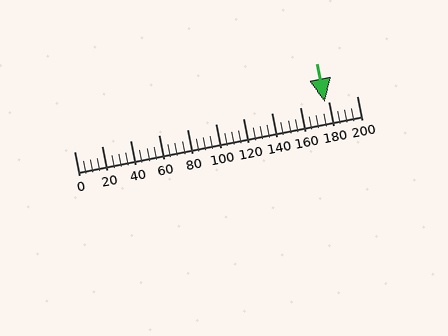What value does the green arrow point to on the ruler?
The green arrow points to approximately 177.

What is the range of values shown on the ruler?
The ruler shows values from 0 to 200.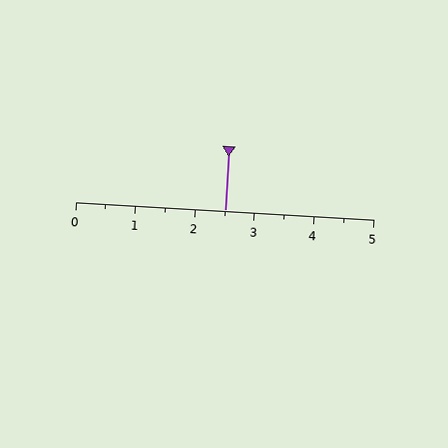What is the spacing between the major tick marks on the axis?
The major ticks are spaced 1 apart.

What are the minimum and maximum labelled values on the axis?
The axis runs from 0 to 5.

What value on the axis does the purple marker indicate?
The marker indicates approximately 2.5.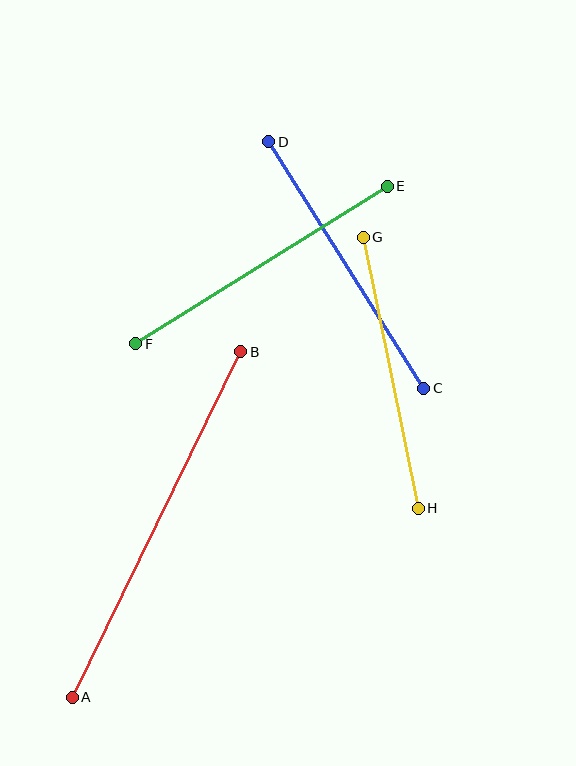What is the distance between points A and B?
The distance is approximately 384 pixels.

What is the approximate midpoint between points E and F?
The midpoint is at approximately (261, 265) pixels.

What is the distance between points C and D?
The distance is approximately 292 pixels.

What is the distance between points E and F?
The distance is approximately 297 pixels.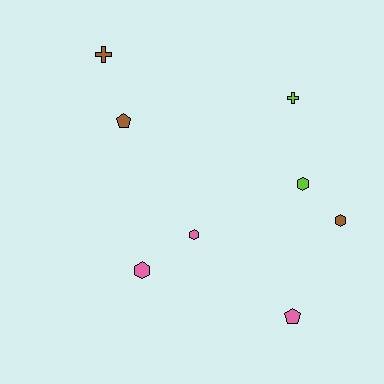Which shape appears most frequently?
Hexagon, with 4 objects.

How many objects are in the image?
There are 8 objects.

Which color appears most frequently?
Pink, with 3 objects.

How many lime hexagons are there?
There is 1 lime hexagon.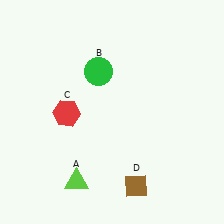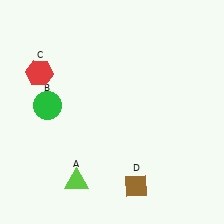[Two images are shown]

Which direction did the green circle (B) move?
The green circle (B) moved left.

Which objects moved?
The objects that moved are: the green circle (B), the red hexagon (C).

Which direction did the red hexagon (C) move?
The red hexagon (C) moved up.